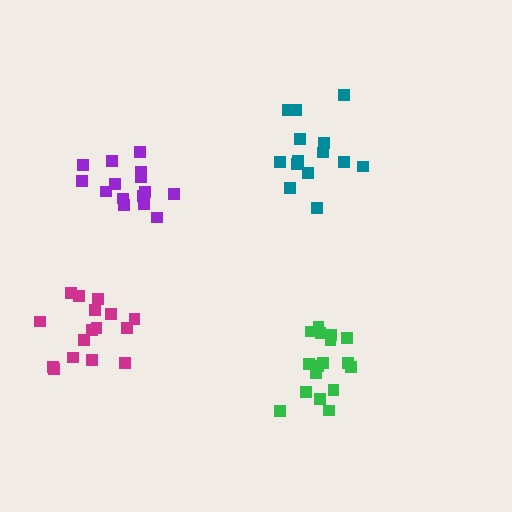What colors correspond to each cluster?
The clusters are colored: teal, purple, green, magenta.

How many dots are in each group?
Group 1: 14 dots, Group 2: 15 dots, Group 3: 17 dots, Group 4: 16 dots (62 total).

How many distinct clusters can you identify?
There are 4 distinct clusters.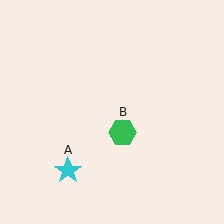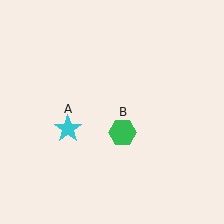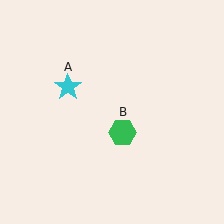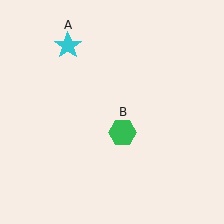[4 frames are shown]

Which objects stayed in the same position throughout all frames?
Green hexagon (object B) remained stationary.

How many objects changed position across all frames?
1 object changed position: cyan star (object A).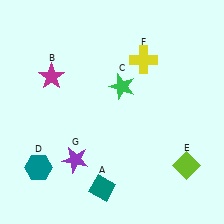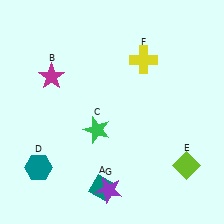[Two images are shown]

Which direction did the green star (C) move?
The green star (C) moved down.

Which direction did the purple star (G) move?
The purple star (G) moved right.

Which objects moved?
The objects that moved are: the green star (C), the purple star (G).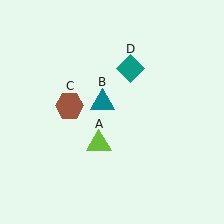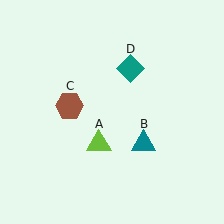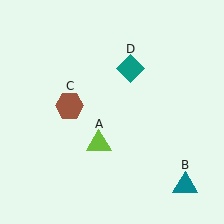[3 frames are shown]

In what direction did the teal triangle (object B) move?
The teal triangle (object B) moved down and to the right.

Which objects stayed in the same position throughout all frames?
Lime triangle (object A) and brown hexagon (object C) and teal diamond (object D) remained stationary.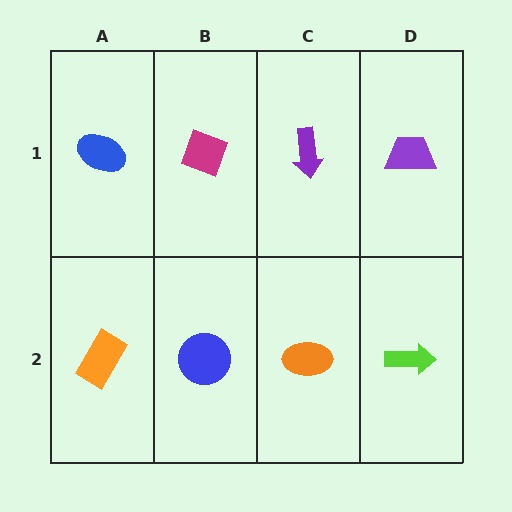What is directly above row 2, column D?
A purple trapezoid.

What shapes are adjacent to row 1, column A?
An orange rectangle (row 2, column A), a magenta diamond (row 1, column B).